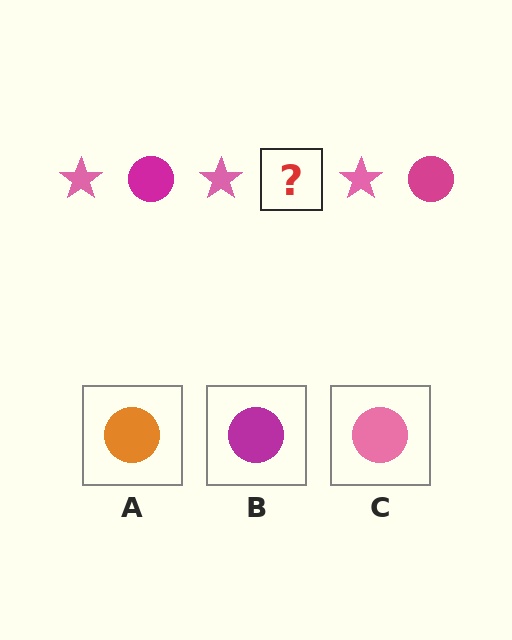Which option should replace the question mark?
Option B.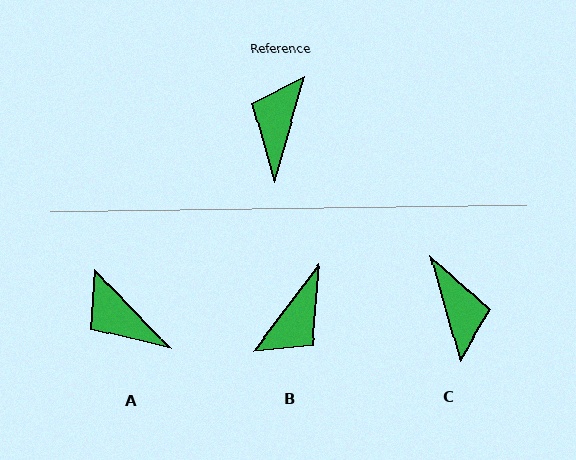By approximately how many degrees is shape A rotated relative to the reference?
Approximately 60 degrees counter-clockwise.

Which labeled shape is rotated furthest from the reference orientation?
B, about 159 degrees away.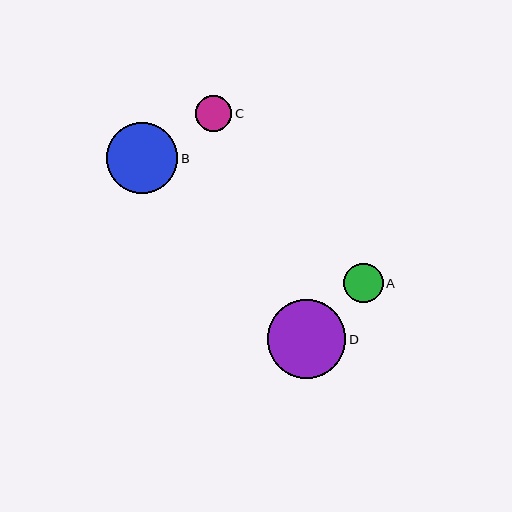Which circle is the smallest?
Circle C is the smallest with a size of approximately 36 pixels.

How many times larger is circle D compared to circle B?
Circle D is approximately 1.1 times the size of circle B.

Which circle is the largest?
Circle D is the largest with a size of approximately 79 pixels.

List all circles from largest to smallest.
From largest to smallest: D, B, A, C.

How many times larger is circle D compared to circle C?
Circle D is approximately 2.2 times the size of circle C.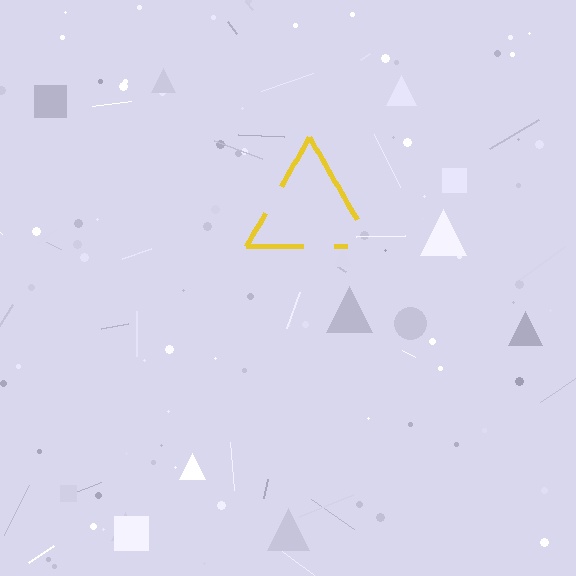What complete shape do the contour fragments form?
The contour fragments form a triangle.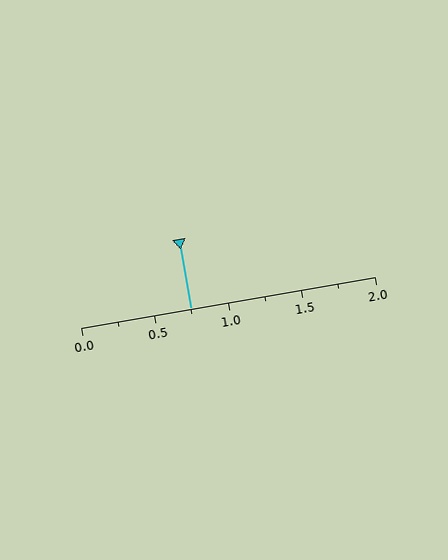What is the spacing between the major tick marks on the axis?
The major ticks are spaced 0.5 apart.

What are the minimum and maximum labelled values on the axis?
The axis runs from 0.0 to 2.0.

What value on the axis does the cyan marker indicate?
The marker indicates approximately 0.75.